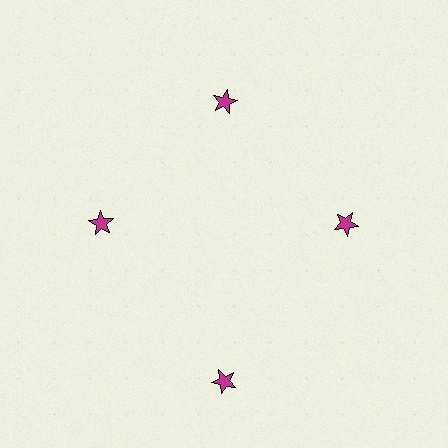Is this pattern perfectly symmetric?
No. The 4 magenta stars are arranged in a ring, but one element near the 6 o'clock position is pushed outward from the center, breaking the 4-fold rotational symmetry.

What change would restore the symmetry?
The symmetry would be restored by moving it inward, back onto the ring so that all 4 stars sit at equal angles and equal distance from the center.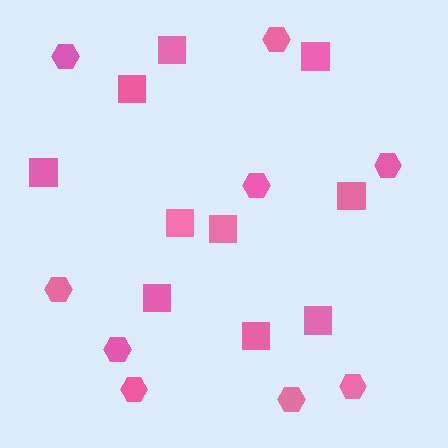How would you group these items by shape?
There are 2 groups: one group of hexagons (9) and one group of squares (10).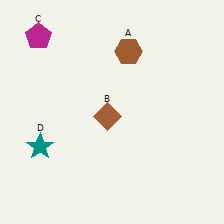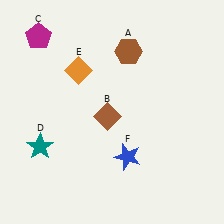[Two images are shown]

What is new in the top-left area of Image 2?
An orange diamond (E) was added in the top-left area of Image 2.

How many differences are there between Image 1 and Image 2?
There are 2 differences between the two images.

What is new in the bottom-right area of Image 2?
A blue star (F) was added in the bottom-right area of Image 2.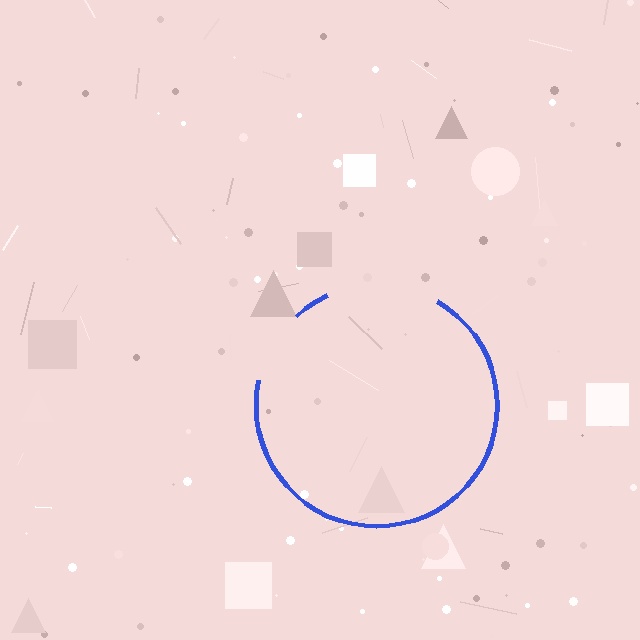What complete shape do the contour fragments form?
The contour fragments form a circle.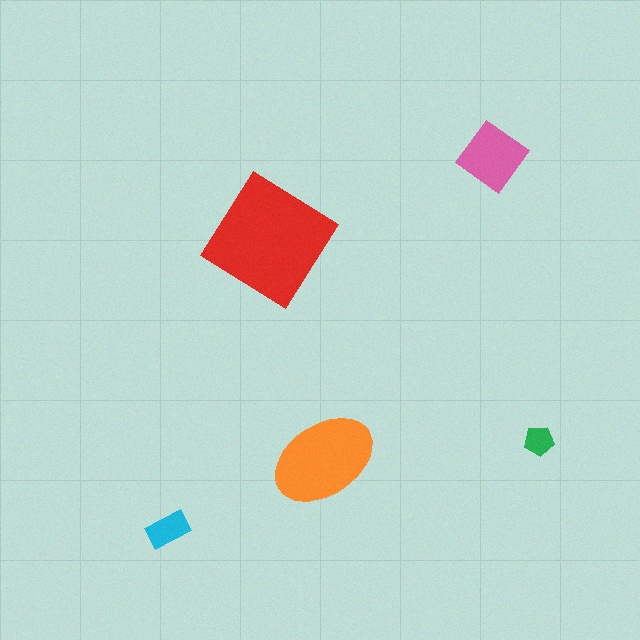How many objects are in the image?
There are 5 objects in the image.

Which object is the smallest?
The green pentagon.